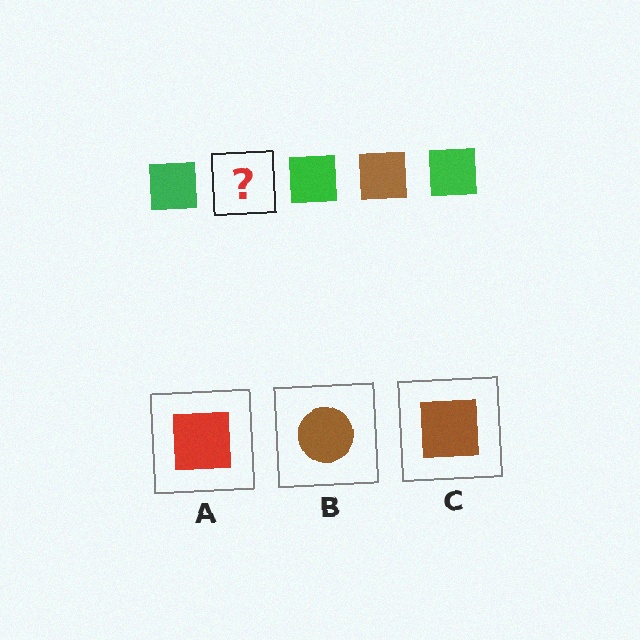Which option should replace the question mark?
Option C.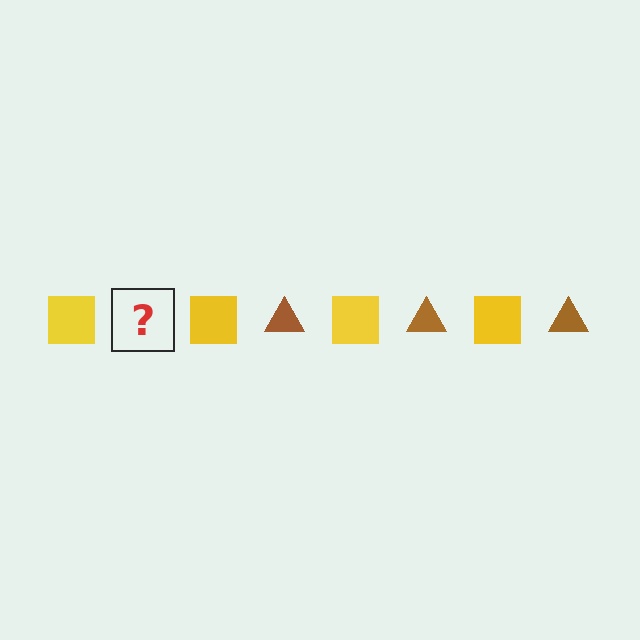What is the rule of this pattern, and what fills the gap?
The rule is that the pattern alternates between yellow square and brown triangle. The gap should be filled with a brown triangle.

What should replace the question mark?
The question mark should be replaced with a brown triangle.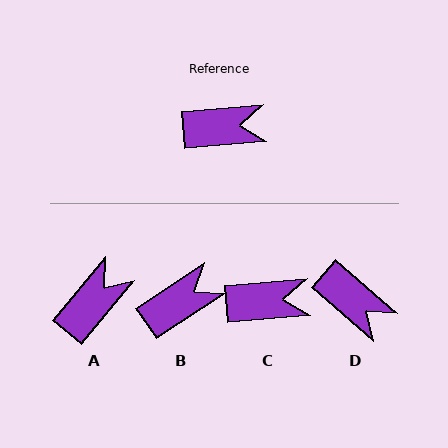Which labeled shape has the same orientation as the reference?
C.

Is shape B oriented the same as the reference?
No, it is off by about 29 degrees.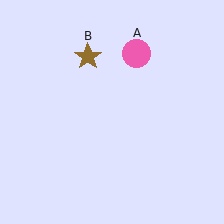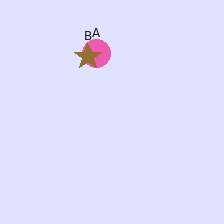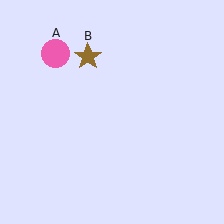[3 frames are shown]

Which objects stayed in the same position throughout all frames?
Brown star (object B) remained stationary.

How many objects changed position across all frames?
1 object changed position: pink circle (object A).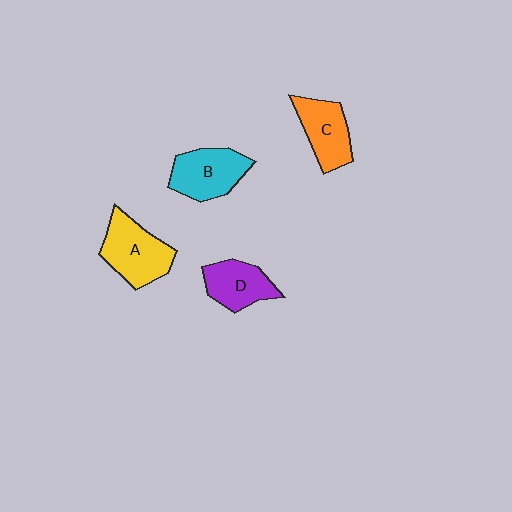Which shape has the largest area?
Shape A (yellow).